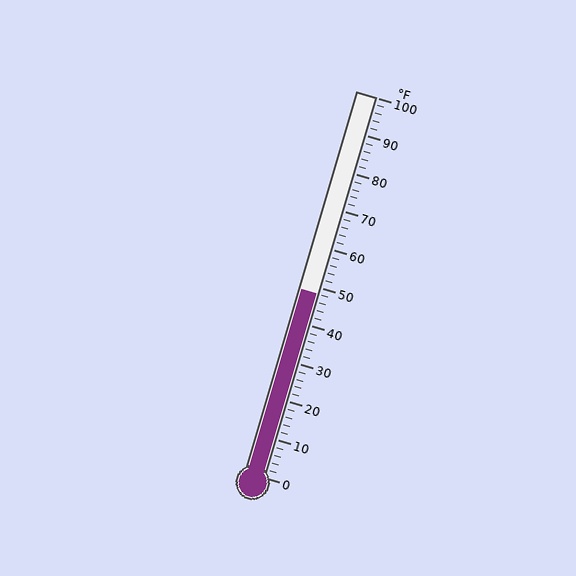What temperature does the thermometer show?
The thermometer shows approximately 48°F.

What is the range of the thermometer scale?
The thermometer scale ranges from 0°F to 100°F.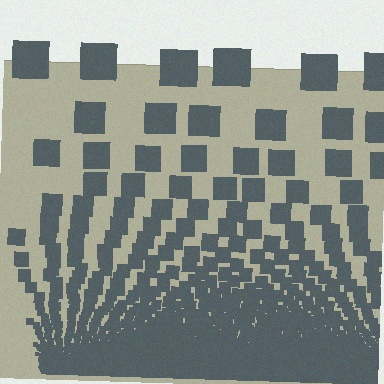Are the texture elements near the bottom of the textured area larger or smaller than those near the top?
Smaller. The gradient is inverted — elements near the bottom are smaller and denser.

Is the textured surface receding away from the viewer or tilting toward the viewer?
The surface appears to tilt toward the viewer. Texture elements get larger and sparser toward the top.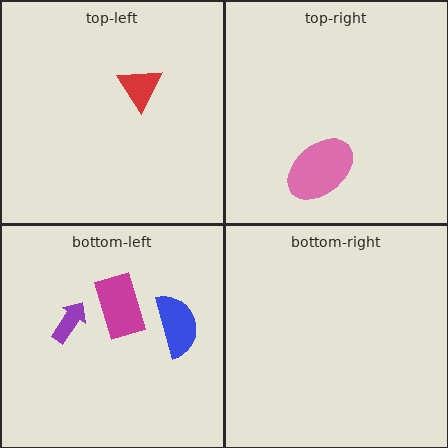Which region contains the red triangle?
The top-left region.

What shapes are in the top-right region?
The pink ellipse.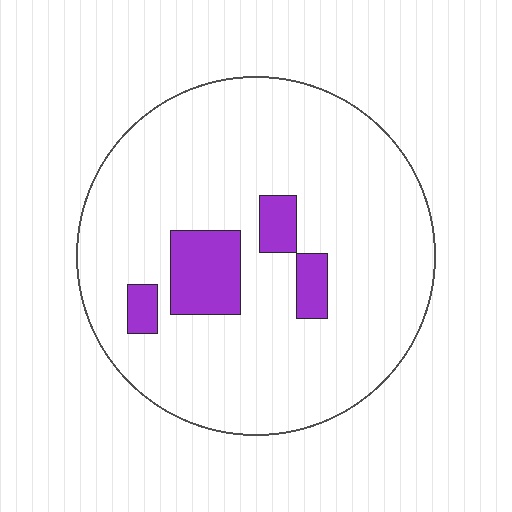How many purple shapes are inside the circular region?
4.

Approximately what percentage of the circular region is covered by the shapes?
Approximately 10%.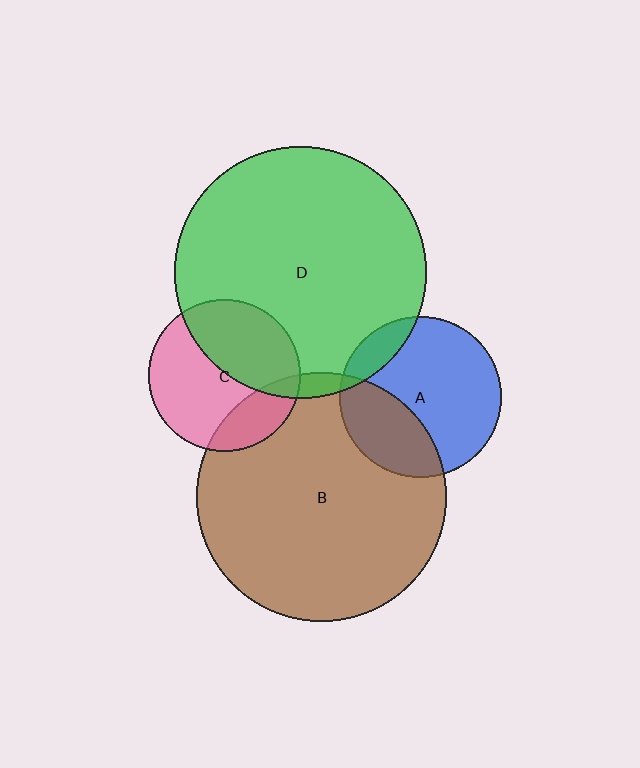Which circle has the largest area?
Circle D (green).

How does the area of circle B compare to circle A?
Approximately 2.4 times.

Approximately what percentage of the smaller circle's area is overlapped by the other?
Approximately 5%.